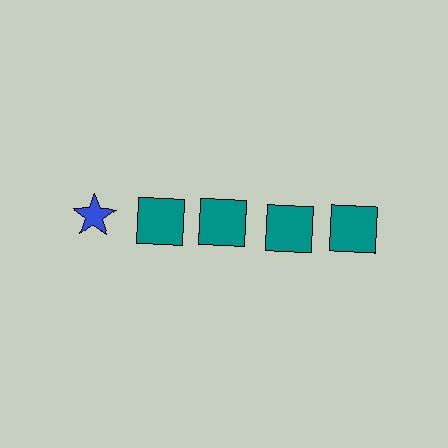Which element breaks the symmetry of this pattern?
The blue star in the top row, leftmost column breaks the symmetry. All other shapes are teal squares.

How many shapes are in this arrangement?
There are 5 shapes arranged in a grid pattern.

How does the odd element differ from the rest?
It differs in both color (blue instead of teal) and shape (star instead of square).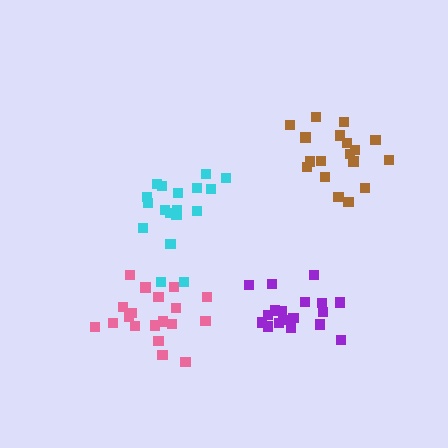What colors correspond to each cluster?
The clusters are colored: brown, cyan, pink, purple.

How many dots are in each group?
Group 1: 18 dots, Group 2: 18 dots, Group 3: 19 dots, Group 4: 18 dots (73 total).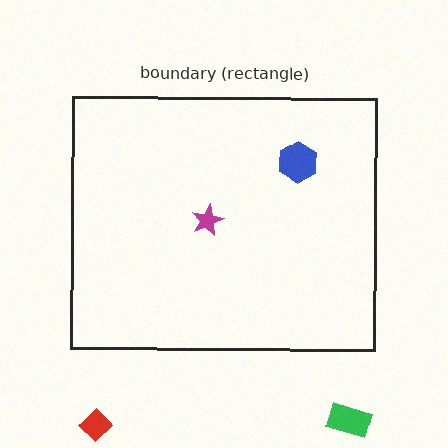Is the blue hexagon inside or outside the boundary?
Inside.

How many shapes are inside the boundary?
2 inside, 2 outside.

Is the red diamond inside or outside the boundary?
Outside.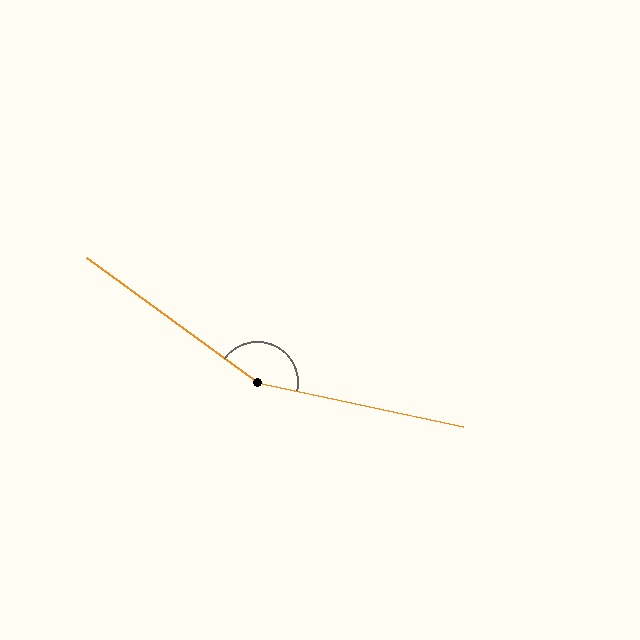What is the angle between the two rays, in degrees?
Approximately 156 degrees.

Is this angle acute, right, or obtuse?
It is obtuse.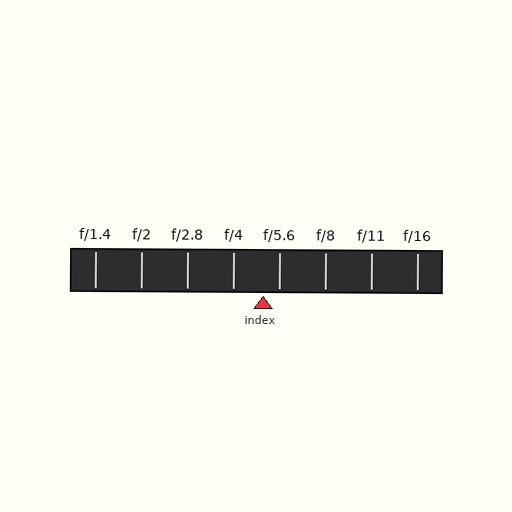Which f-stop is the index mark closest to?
The index mark is closest to f/5.6.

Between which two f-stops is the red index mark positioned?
The index mark is between f/4 and f/5.6.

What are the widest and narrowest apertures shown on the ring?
The widest aperture shown is f/1.4 and the narrowest is f/16.